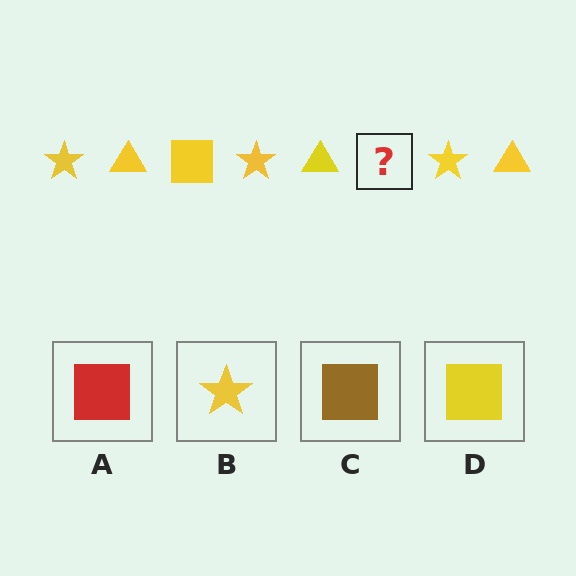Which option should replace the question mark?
Option D.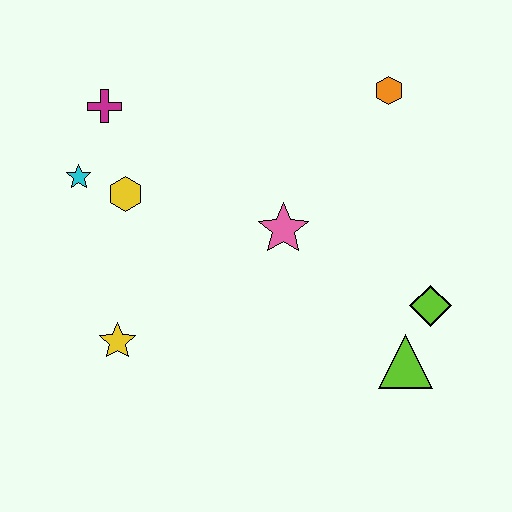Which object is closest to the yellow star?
The yellow hexagon is closest to the yellow star.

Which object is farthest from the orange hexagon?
The yellow star is farthest from the orange hexagon.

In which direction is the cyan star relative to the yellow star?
The cyan star is above the yellow star.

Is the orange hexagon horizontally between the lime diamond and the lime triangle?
No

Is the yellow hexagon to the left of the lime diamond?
Yes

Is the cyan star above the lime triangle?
Yes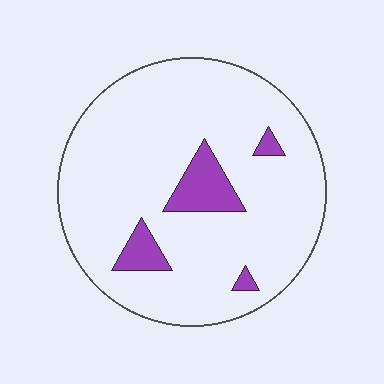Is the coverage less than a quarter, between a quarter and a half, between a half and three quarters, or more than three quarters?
Less than a quarter.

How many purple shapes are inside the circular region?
4.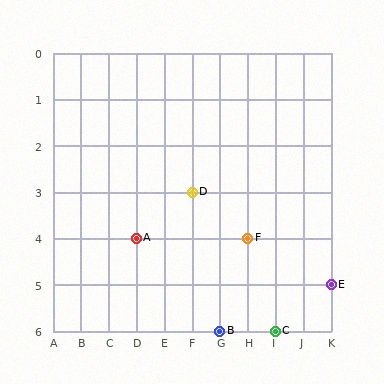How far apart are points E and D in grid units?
Points E and D are 5 columns and 2 rows apart (about 5.4 grid units diagonally).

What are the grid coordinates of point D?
Point D is at grid coordinates (F, 3).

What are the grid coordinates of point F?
Point F is at grid coordinates (H, 4).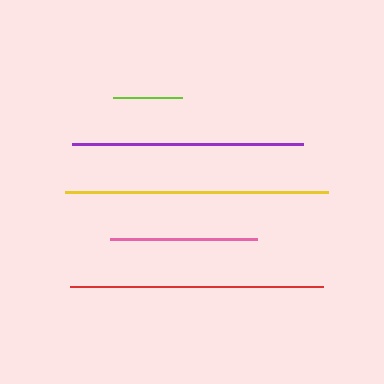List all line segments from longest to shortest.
From longest to shortest: yellow, red, purple, pink, lime.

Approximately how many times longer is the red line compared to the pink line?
The red line is approximately 1.7 times the length of the pink line.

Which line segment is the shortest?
The lime line is the shortest at approximately 69 pixels.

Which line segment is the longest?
The yellow line is the longest at approximately 263 pixels.